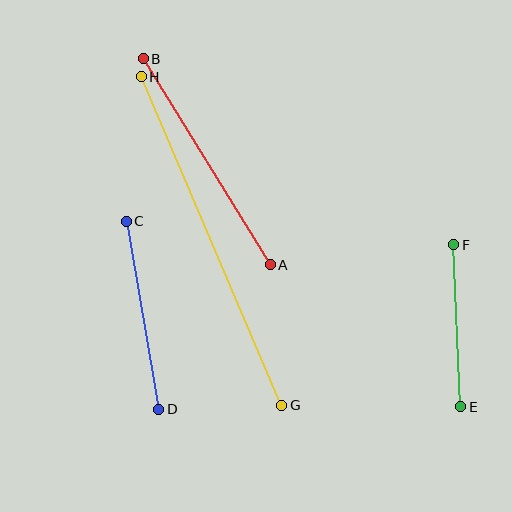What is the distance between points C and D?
The distance is approximately 191 pixels.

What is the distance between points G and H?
The distance is approximately 357 pixels.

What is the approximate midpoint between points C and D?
The midpoint is at approximately (143, 315) pixels.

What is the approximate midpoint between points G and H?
The midpoint is at approximately (211, 241) pixels.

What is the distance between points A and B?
The distance is approximately 242 pixels.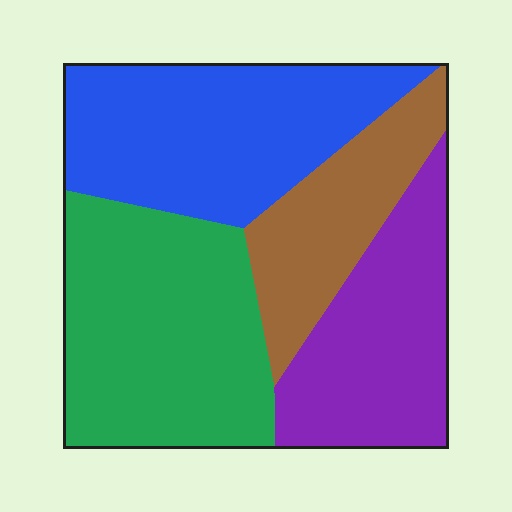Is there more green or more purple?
Green.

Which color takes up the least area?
Brown, at roughly 15%.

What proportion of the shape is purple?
Purple takes up between a sixth and a third of the shape.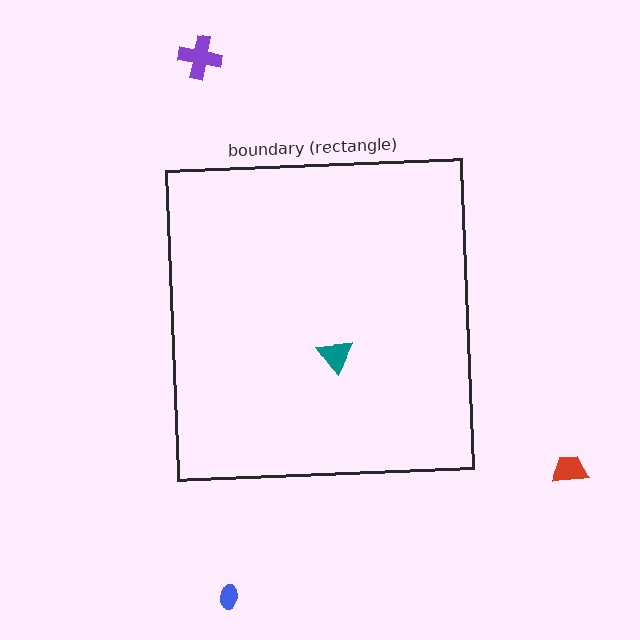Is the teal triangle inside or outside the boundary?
Inside.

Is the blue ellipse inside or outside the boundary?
Outside.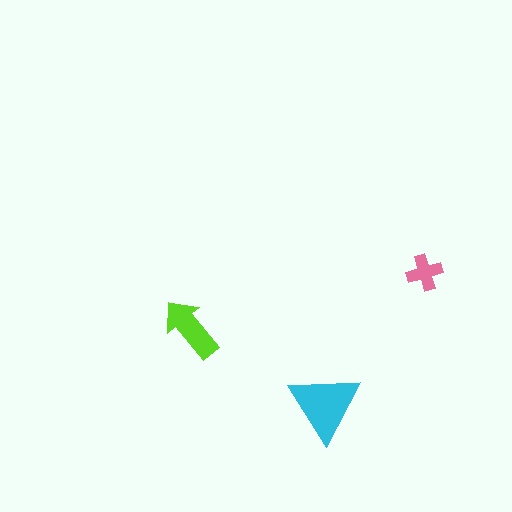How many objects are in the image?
There are 3 objects in the image.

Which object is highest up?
The pink cross is topmost.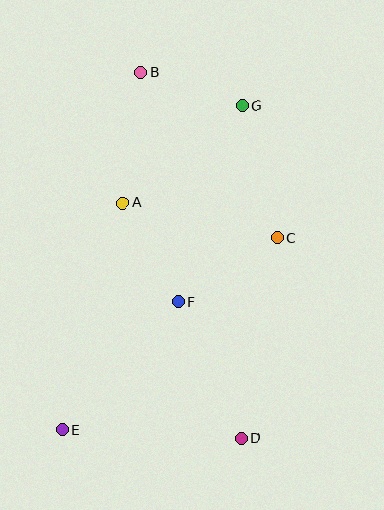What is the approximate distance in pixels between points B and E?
The distance between B and E is approximately 366 pixels.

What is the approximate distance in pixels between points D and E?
The distance between D and E is approximately 179 pixels.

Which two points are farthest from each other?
Points B and D are farthest from each other.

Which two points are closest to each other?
Points B and G are closest to each other.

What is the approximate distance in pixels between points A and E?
The distance between A and E is approximately 235 pixels.